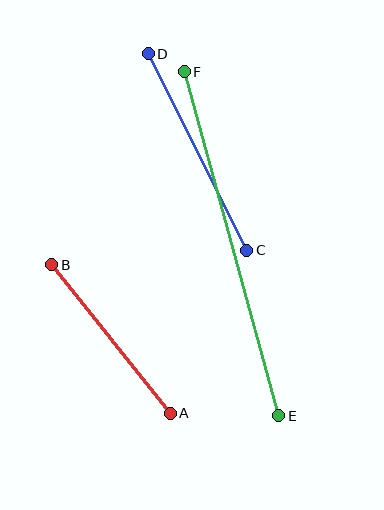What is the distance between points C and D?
The distance is approximately 220 pixels.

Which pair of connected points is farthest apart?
Points E and F are farthest apart.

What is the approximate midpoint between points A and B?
The midpoint is at approximately (111, 339) pixels.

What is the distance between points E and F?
The distance is approximately 357 pixels.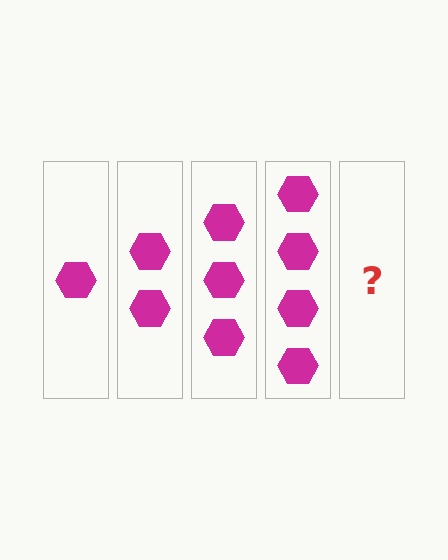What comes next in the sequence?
The next element should be 5 hexagons.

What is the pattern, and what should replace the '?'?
The pattern is that each step adds one more hexagon. The '?' should be 5 hexagons.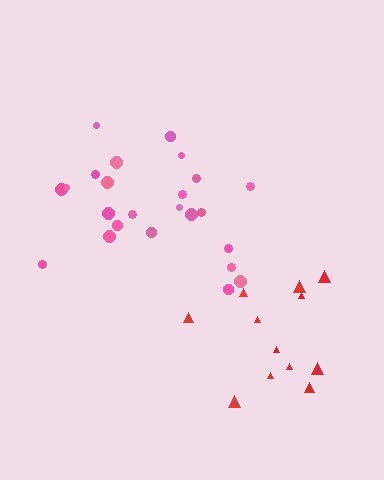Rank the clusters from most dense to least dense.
pink, red.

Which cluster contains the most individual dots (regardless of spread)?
Pink (24).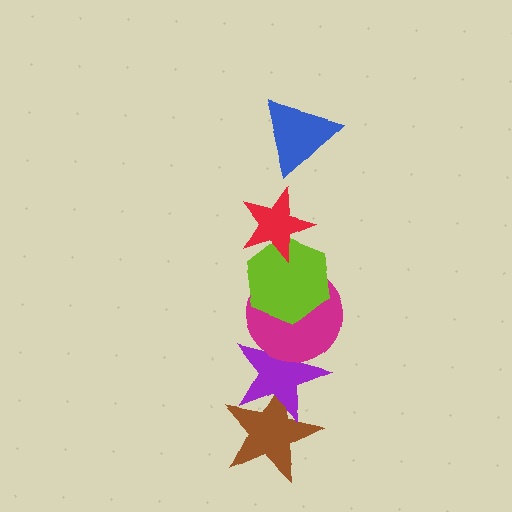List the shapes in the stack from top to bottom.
From top to bottom: the blue triangle, the red star, the lime hexagon, the magenta circle, the purple star, the brown star.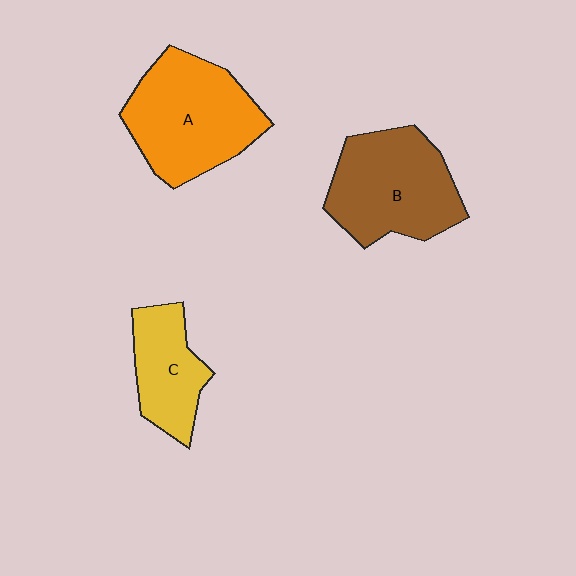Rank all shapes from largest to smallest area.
From largest to smallest: A (orange), B (brown), C (yellow).